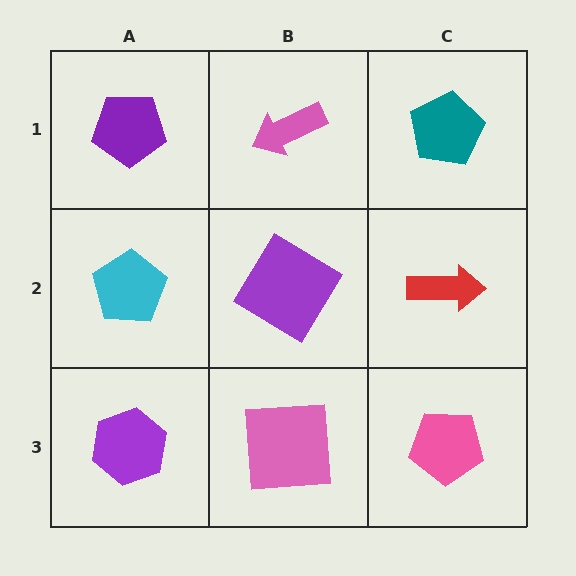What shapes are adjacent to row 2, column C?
A teal pentagon (row 1, column C), a pink pentagon (row 3, column C), a purple diamond (row 2, column B).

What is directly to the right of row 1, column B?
A teal pentagon.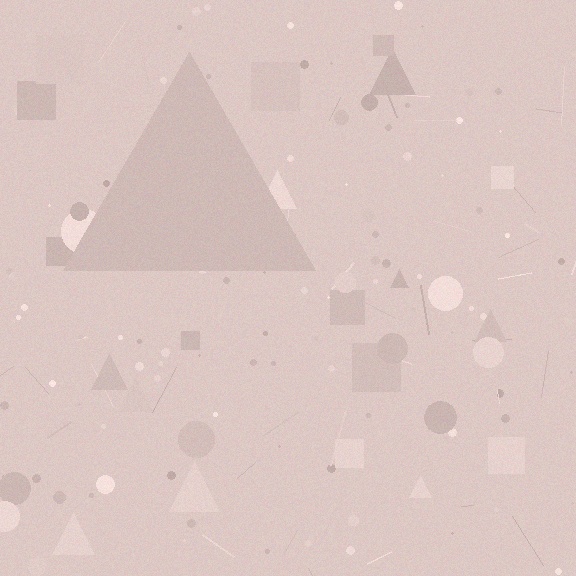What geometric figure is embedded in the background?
A triangle is embedded in the background.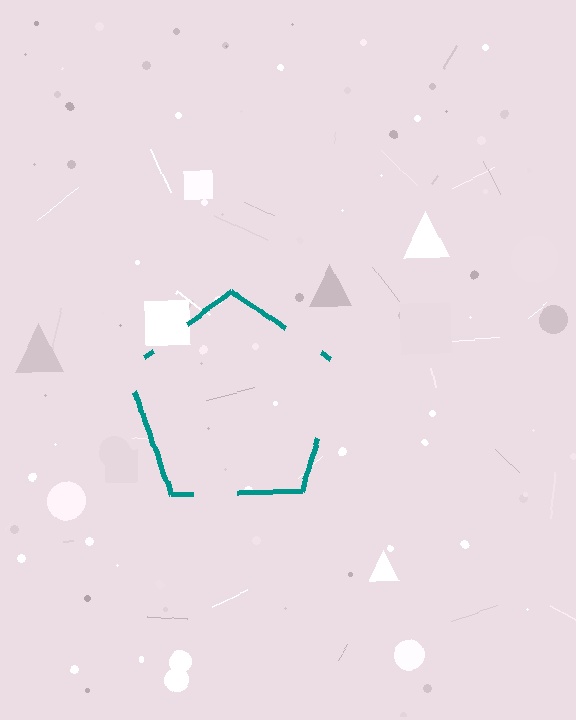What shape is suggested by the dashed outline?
The dashed outline suggests a pentagon.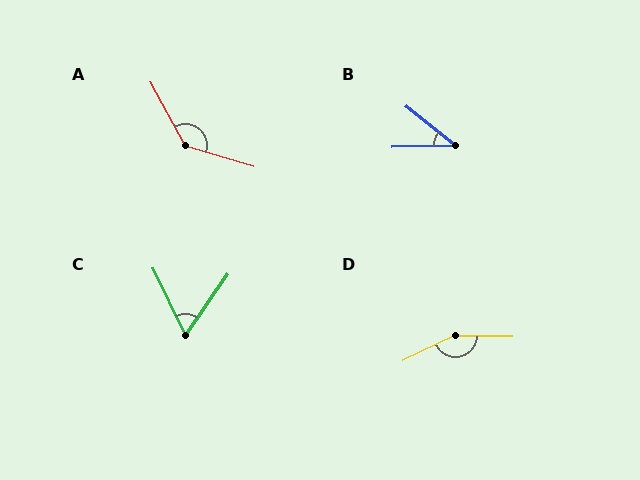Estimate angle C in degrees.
Approximately 60 degrees.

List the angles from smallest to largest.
B (41°), C (60°), A (135°), D (153°).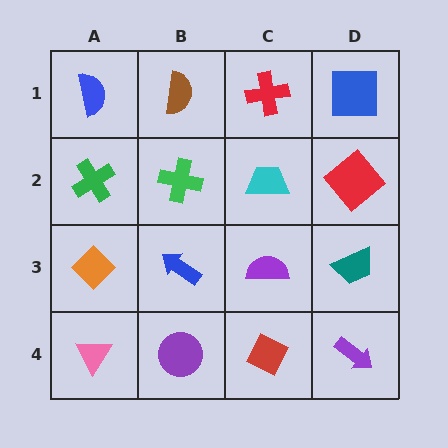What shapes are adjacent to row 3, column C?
A cyan trapezoid (row 2, column C), a red diamond (row 4, column C), a blue arrow (row 3, column B), a teal trapezoid (row 3, column D).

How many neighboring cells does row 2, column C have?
4.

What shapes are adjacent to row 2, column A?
A blue semicircle (row 1, column A), an orange diamond (row 3, column A), a green cross (row 2, column B).